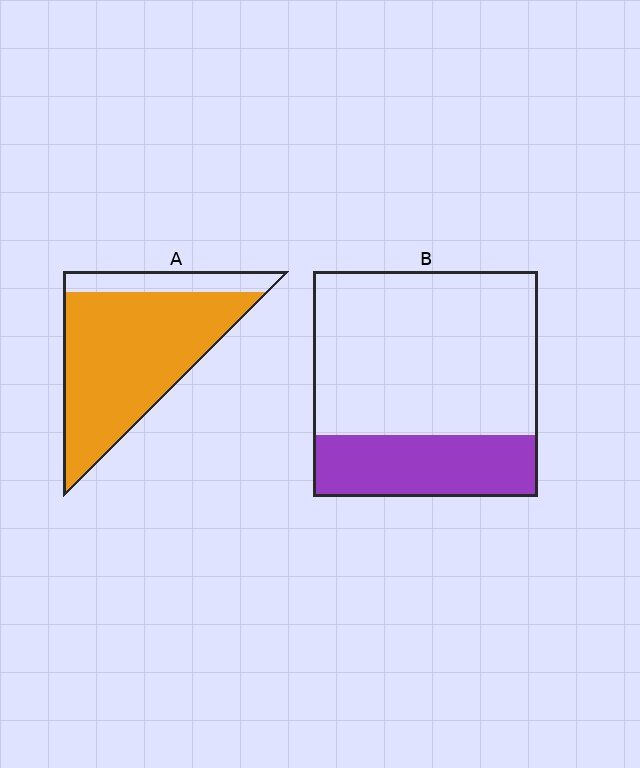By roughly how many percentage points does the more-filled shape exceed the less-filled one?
By roughly 55 percentage points (A over B).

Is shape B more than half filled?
No.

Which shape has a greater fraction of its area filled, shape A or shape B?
Shape A.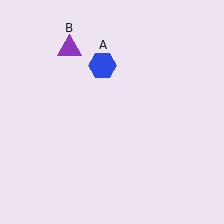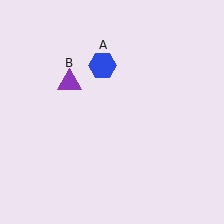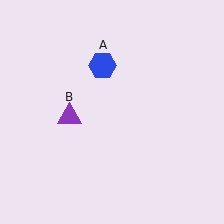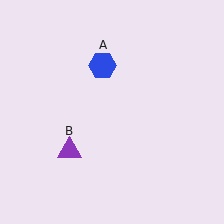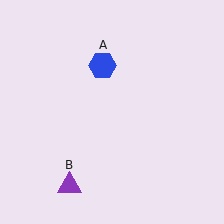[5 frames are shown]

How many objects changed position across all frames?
1 object changed position: purple triangle (object B).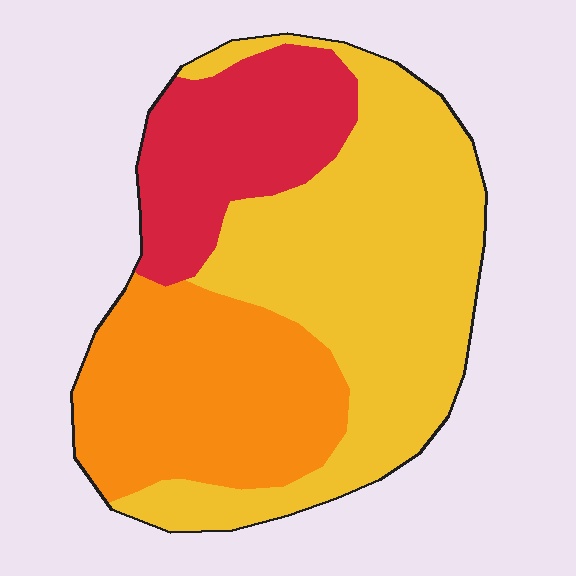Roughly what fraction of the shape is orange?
Orange covers roughly 30% of the shape.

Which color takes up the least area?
Red, at roughly 20%.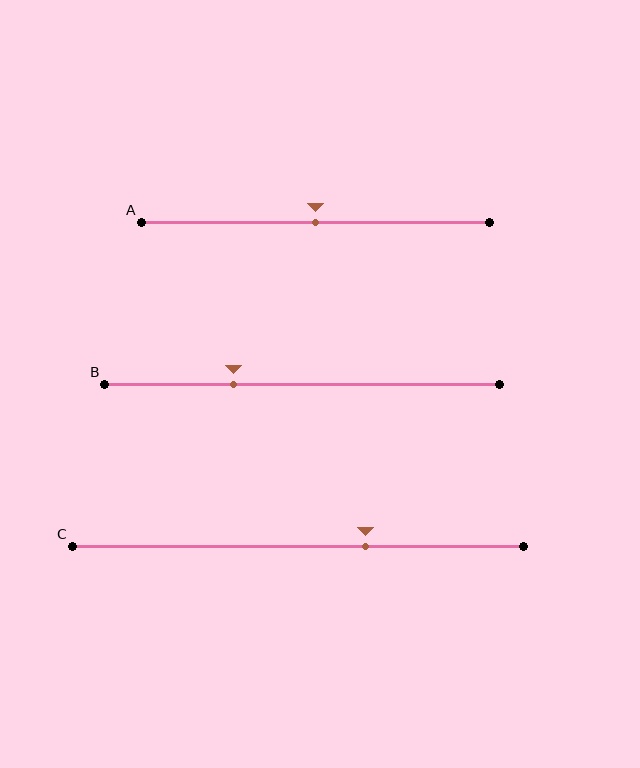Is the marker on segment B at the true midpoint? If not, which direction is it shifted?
No, the marker on segment B is shifted to the left by about 17% of the segment length.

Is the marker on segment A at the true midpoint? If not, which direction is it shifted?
Yes, the marker on segment A is at the true midpoint.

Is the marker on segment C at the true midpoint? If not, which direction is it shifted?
No, the marker on segment C is shifted to the right by about 15% of the segment length.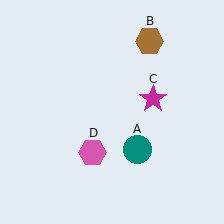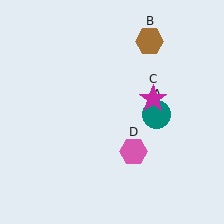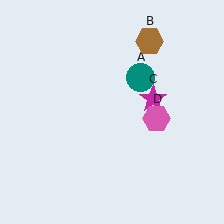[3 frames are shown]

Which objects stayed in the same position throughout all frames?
Brown hexagon (object B) and magenta star (object C) remained stationary.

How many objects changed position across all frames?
2 objects changed position: teal circle (object A), pink hexagon (object D).